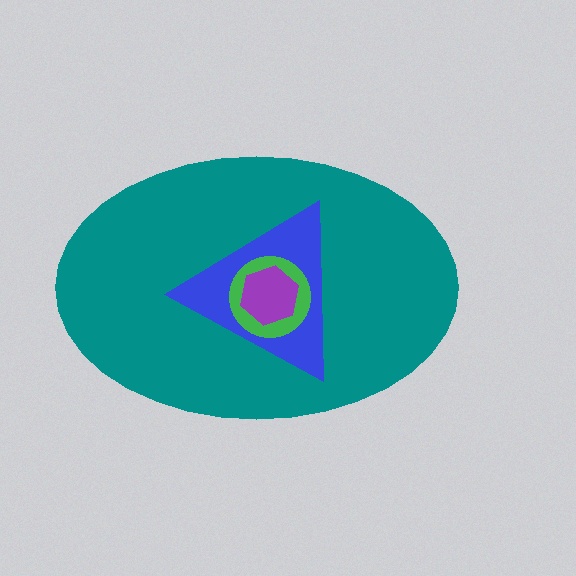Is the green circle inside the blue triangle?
Yes.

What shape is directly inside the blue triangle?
The green circle.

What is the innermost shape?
The purple hexagon.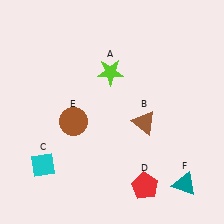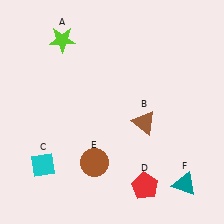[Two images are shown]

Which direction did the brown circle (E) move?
The brown circle (E) moved down.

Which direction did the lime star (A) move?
The lime star (A) moved left.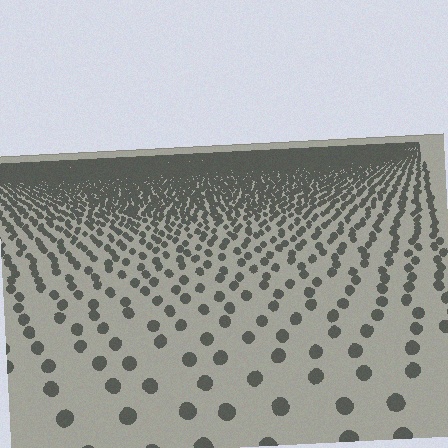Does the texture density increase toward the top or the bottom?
Density increases toward the top.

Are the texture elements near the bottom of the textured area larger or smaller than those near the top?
Larger. Near the bottom, elements are closer to the viewer and appear at a bigger on-screen size.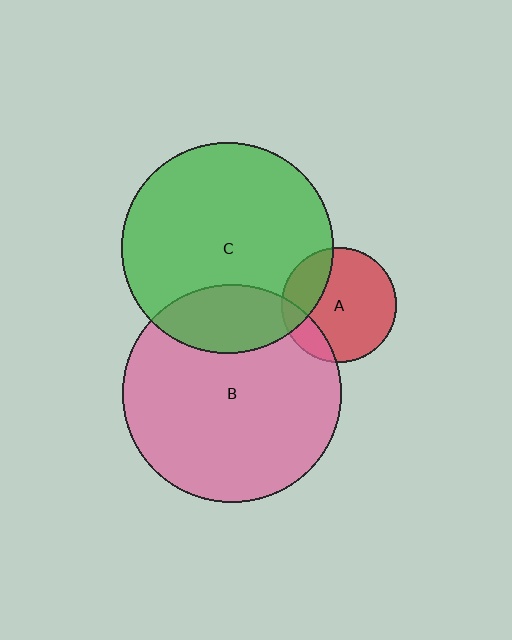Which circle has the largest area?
Circle B (pink).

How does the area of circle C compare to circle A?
Approximately 3.4 times.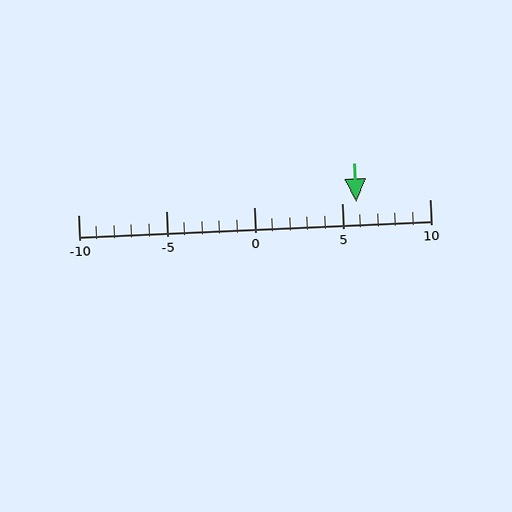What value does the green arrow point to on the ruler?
The green arrow points to approximately 6.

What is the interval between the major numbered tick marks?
The major tick marks are spaced 5 units apart.